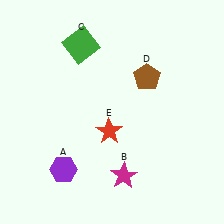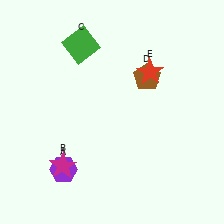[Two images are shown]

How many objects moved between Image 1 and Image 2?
2 objects moved between the two images.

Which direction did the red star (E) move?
The red star (E) moved up.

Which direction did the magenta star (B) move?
The magenta star (B) moved left.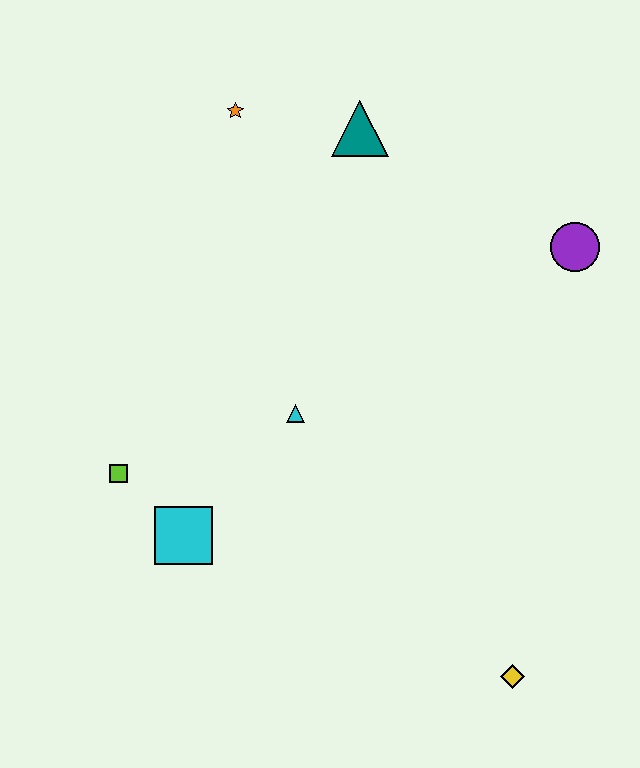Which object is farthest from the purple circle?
The lime square is farthest from the purple circle.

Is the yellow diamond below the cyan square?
Yes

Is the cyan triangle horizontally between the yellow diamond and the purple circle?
No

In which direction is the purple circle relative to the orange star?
The purple circle is to the right of the orange star.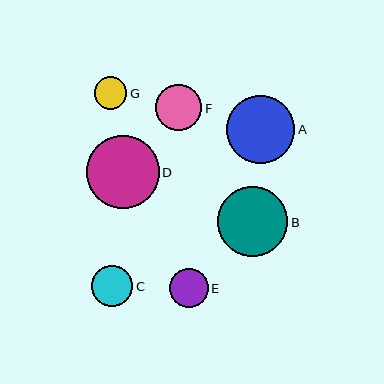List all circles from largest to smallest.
From largest to smallest: D, B, A, F, C, E, G.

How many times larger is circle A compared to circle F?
Circle A is approximately 1.5 times the size of circle F.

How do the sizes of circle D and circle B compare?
Circle D and circle B are approximately the same size.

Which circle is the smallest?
Circle G is the smallest with a size of approximately 32 pixels.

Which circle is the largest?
Circle D is the largest with a size of approximately 73 pixels.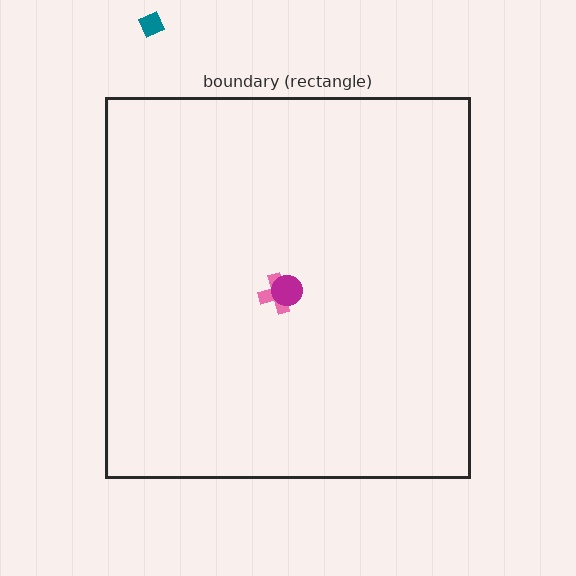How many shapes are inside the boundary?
2 inside, 1 outside.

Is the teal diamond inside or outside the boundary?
Outside.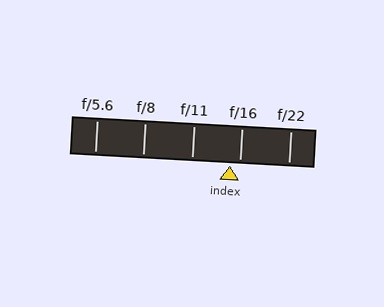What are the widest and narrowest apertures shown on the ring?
The widest aperture shown is f/5.6 and the narrowest is f/22.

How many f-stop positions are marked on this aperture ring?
There are 5 f-stop positions marked.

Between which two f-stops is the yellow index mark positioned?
The index mark is between f/11 and f/16.